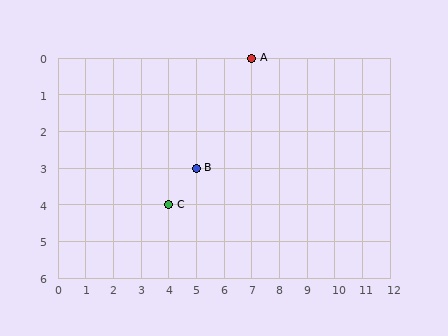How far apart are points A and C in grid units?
Points A and C are 3 columns and 4 rows apart (about 5.0 grid units diagonally).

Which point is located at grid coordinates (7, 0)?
Point A is at (7, 0).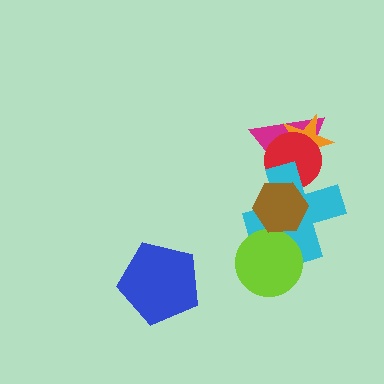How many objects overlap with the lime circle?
1 object overlaps with the lime circle.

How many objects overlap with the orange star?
2 objects overlap with the orange star.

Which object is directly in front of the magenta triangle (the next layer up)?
The orange star is directly in front of the magenta triangle.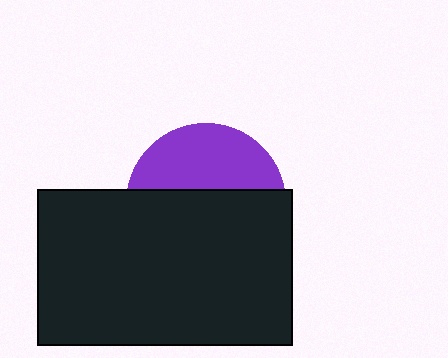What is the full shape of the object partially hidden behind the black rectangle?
The partially hidden object is a purple circle.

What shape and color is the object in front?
The object in front is a black rectangle.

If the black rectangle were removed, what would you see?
You would see the complete purple circle.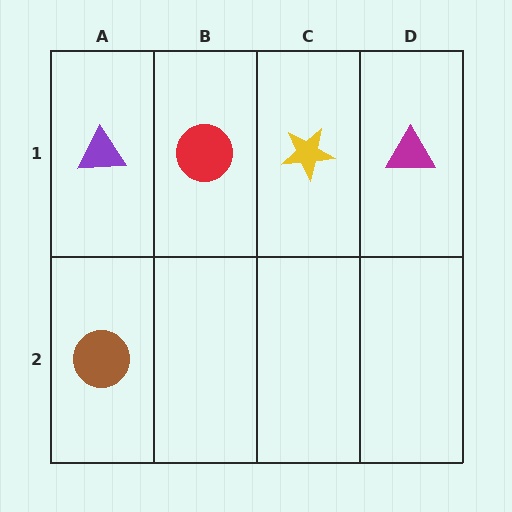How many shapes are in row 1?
4 shapes.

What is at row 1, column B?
A red circle.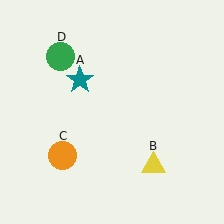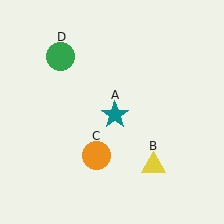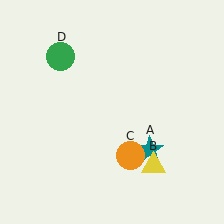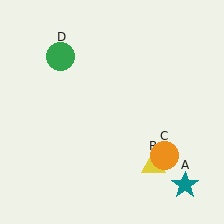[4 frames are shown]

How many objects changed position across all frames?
2 objects changed position: teal star (object A), orange circle (object C).